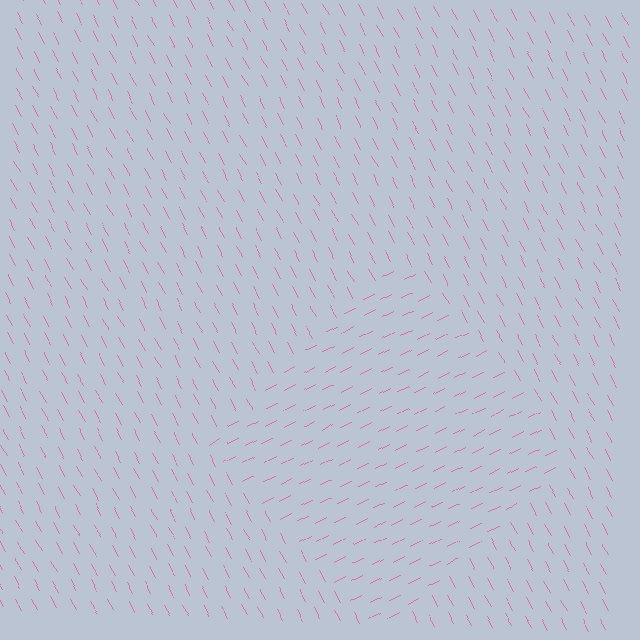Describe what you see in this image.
The image is filled with small pink line segments. A diamond region in the image has lines oriented differently from the surrounding lines, creating a visible texture boundary.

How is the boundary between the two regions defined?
The boundary is defined purely by a change in line orientation (approximately 87 degrees difference). All lines are the same color and thickness.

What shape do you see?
I see a diamond.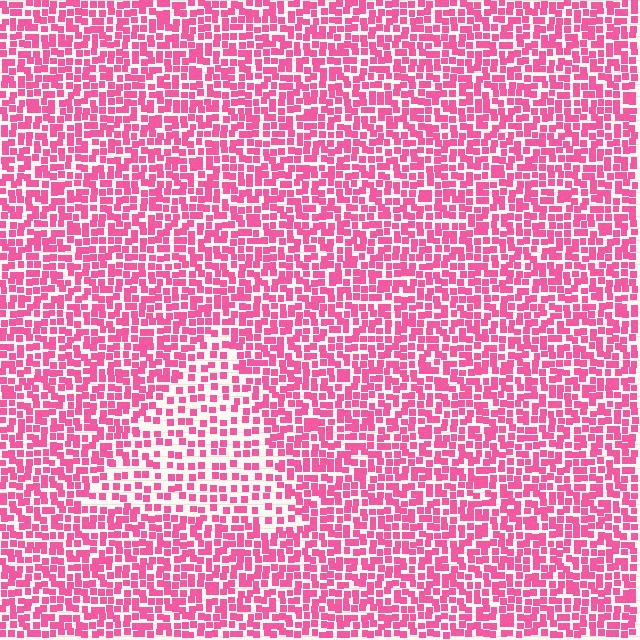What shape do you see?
I see a triangle.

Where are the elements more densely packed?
The elements are more densely packed outside the triangle boundary.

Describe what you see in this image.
The image contains small pink elements arranged at two different densities. A triangle-shaped region is visible where the elements are less densely packed than the surrounding area.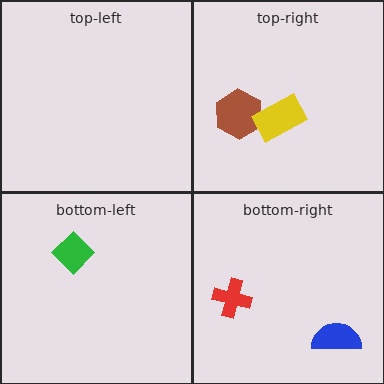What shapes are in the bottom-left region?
The green diamond.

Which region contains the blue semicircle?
The bottom-right region.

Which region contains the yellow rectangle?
The top-right region.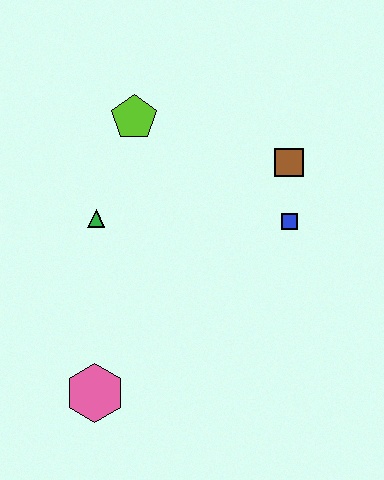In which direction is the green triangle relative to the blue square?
The green triangle is to the left of the blue square.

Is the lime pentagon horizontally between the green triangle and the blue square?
Yes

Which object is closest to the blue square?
The brown square is closest to the blue square.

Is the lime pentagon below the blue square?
No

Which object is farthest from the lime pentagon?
The pink hexagon is farthest from the lime pentagon.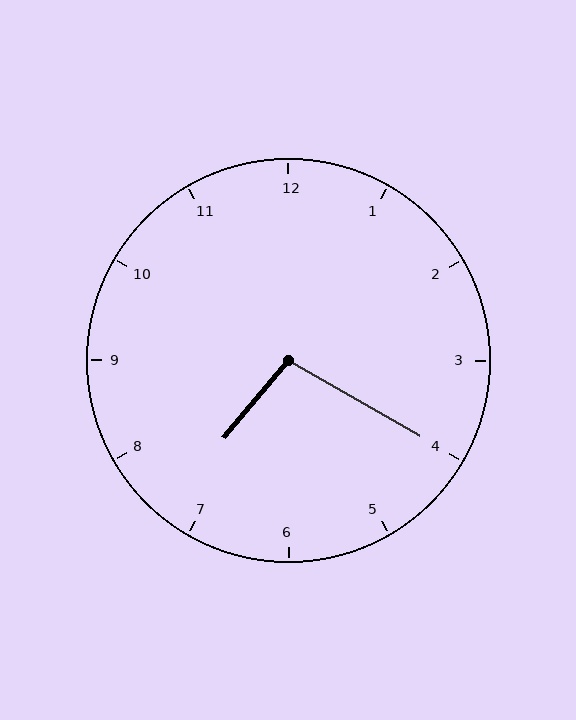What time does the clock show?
7:20.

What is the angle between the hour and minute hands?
Approximately 100 degrees.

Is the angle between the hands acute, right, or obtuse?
It is obtuse.